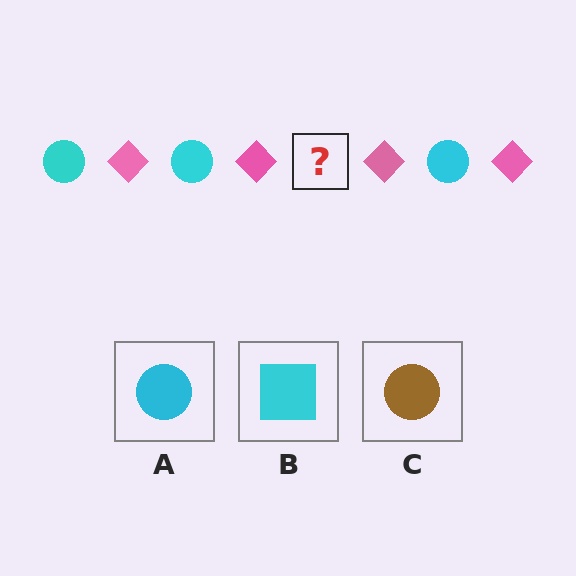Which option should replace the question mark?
Option A.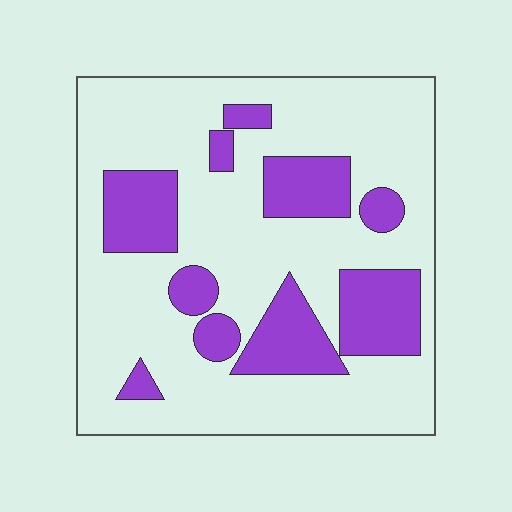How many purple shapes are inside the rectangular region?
10.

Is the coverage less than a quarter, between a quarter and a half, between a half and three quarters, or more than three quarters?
Between a quarter and a half.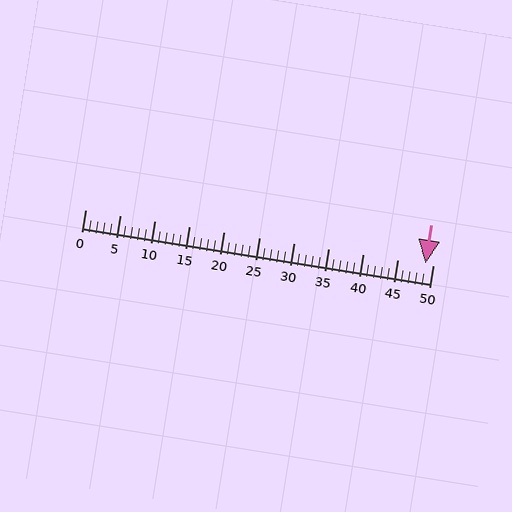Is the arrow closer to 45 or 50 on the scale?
The arrow is closer to 50.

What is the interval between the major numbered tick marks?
The major tick marks are spaced 5 units apart.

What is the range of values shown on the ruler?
The ruler shows values from 0 to 50.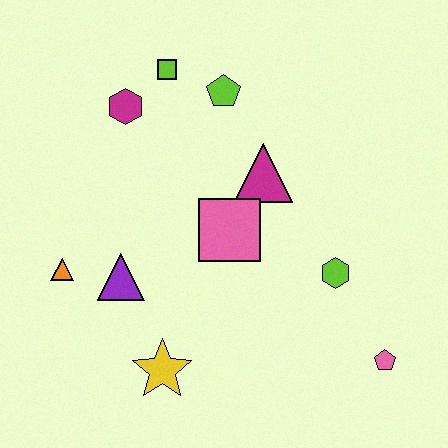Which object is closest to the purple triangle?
The orange triangle is closest to the purple triangle.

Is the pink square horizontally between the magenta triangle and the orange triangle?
Yes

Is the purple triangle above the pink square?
No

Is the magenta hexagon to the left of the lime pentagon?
Yes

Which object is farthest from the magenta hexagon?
The pink pentagon is farthest from the magenta hexagon.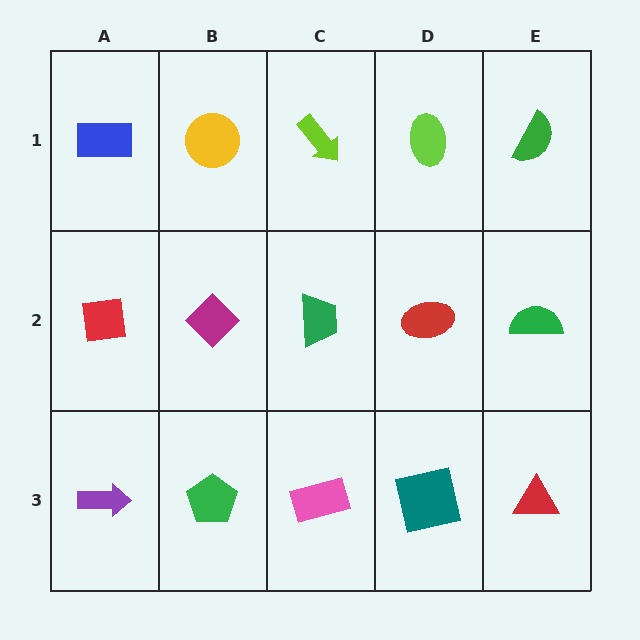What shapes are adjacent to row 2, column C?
A lime arrow (row 1, column C), a pink rectangle (row 3, column C), a magenta diamond (row 2, column B), a red ellipse (row 2, column D).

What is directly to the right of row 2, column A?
A magenta diamond.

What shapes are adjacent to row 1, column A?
A red square (row 2, column A), a yellow circle (row 1, column B).